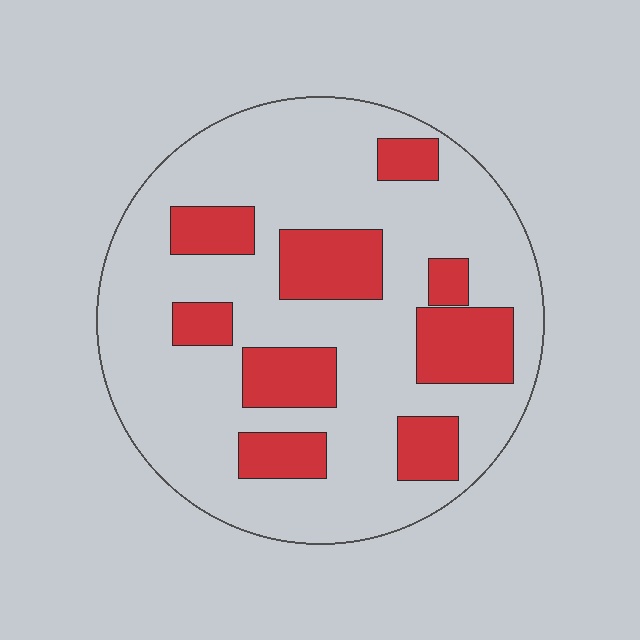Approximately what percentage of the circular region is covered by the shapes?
Approximately 25%.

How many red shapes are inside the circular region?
9.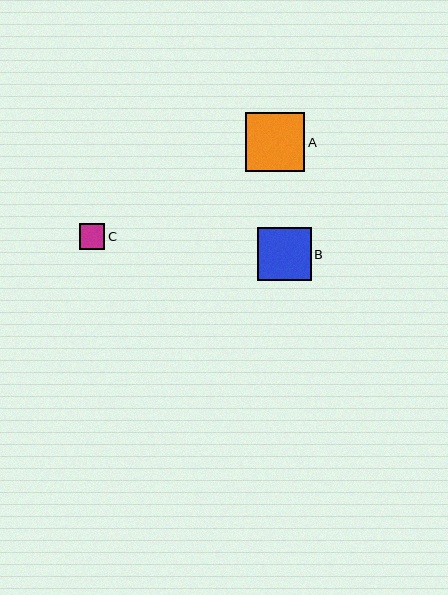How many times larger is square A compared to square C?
Square A is approximately 2.3 times the size of square C.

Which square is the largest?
Square A is the largest with a size of approximately 59 pixels.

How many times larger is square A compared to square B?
Square A is approximately 1.1 times the size of square B.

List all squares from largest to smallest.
From largest to smallest: A, B, C.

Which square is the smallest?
Square C is the smallest with a size of approximately 26 pixels.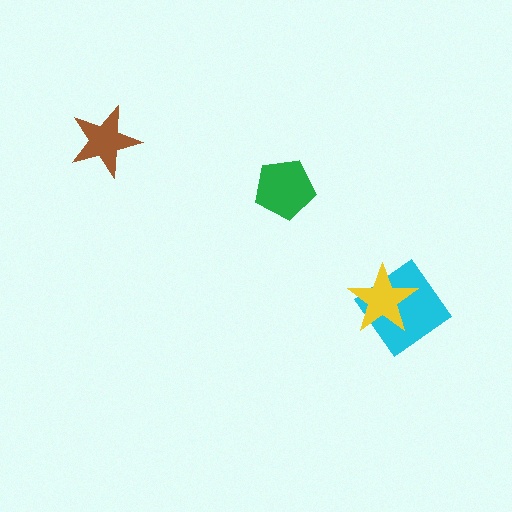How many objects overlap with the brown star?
0 objects overlap with the brown star.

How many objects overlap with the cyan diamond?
1 object overlaps with the cyan diamond.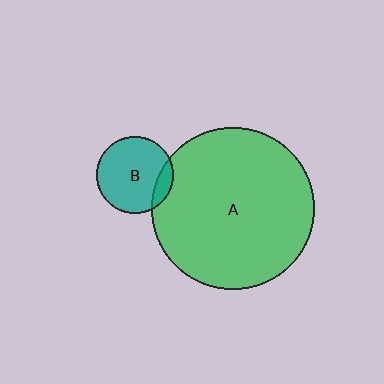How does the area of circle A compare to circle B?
Approximately 4.4 times.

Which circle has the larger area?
Circle A (green).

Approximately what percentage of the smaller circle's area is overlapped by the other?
Approximately 15%.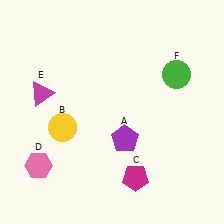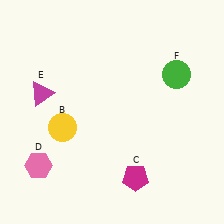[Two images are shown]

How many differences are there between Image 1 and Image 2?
There is 1 difference between the two images.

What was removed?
The purple pentagon (A) was removed in Image 2.